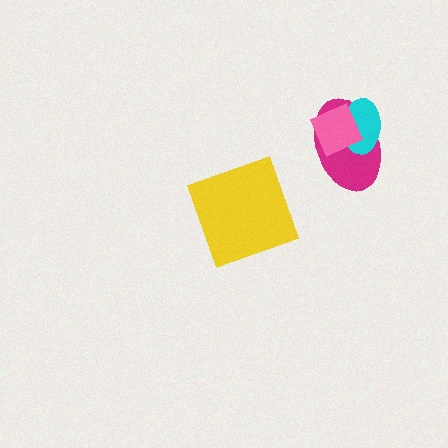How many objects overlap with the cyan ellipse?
2 objects overlap with the cyan ellipse.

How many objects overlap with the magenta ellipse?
2 objects overlap with the magenta ellipse.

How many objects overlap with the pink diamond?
2 objects overlap with the pink diamond.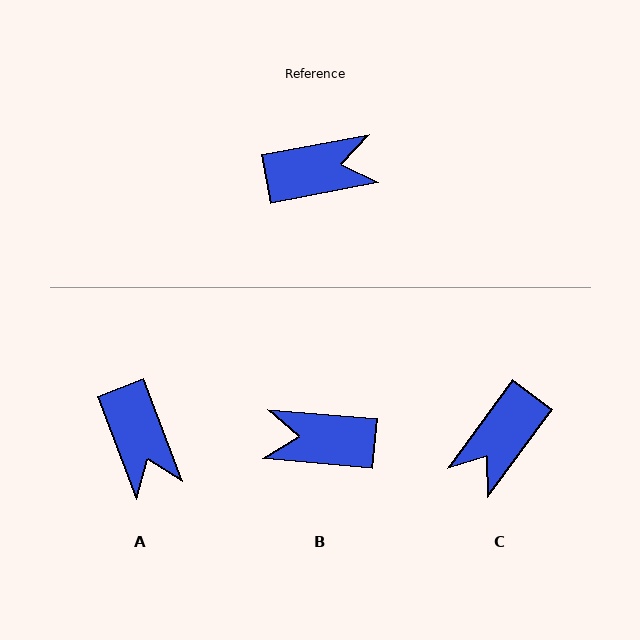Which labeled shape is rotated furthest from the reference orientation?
B, about 164 degrees away.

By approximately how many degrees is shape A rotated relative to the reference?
Approximately 80 degrees clockwise.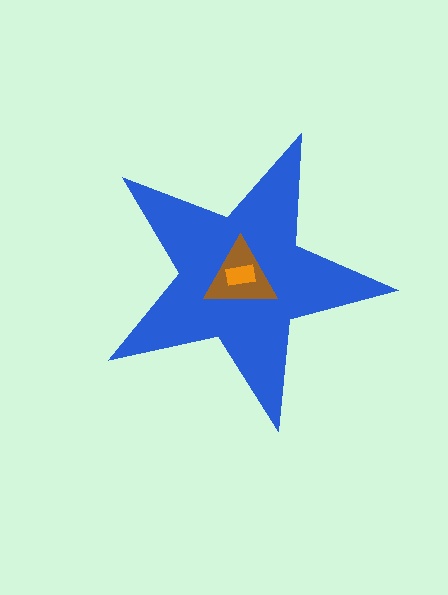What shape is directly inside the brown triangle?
The orange rectangle.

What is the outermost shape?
The blue star.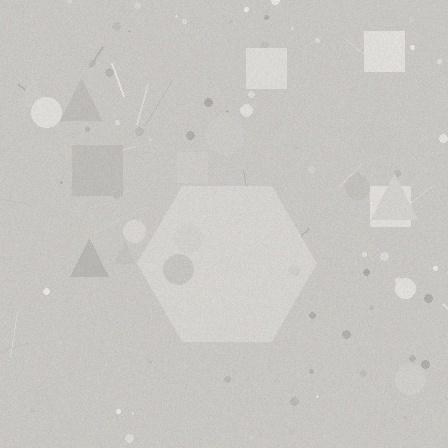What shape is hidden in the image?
A hexagon is hidden in the image.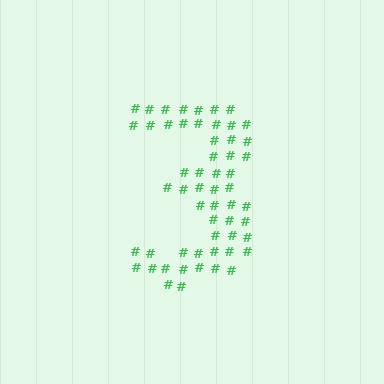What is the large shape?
The large shape is the digit 3.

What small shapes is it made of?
It is made of small hash symbols.